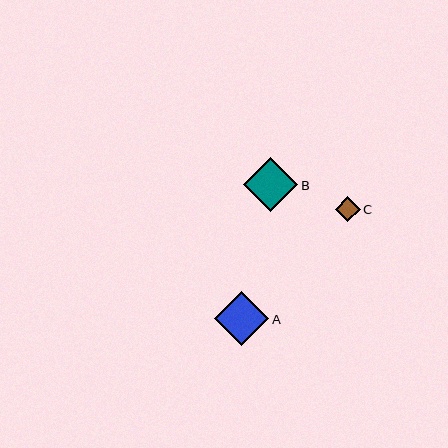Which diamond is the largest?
Diamond A is the largest with a size of approximately 54 pixels.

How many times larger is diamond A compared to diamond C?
Diamond A is approximately 2.2 times the size of diamond C.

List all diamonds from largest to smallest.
From largest to smallest: A, B, C.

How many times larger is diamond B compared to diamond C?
Diamond B is approximately 2.2 times the size of diamond C.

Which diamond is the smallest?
Diamond C is the smallest with a size of approximately 25 pixels.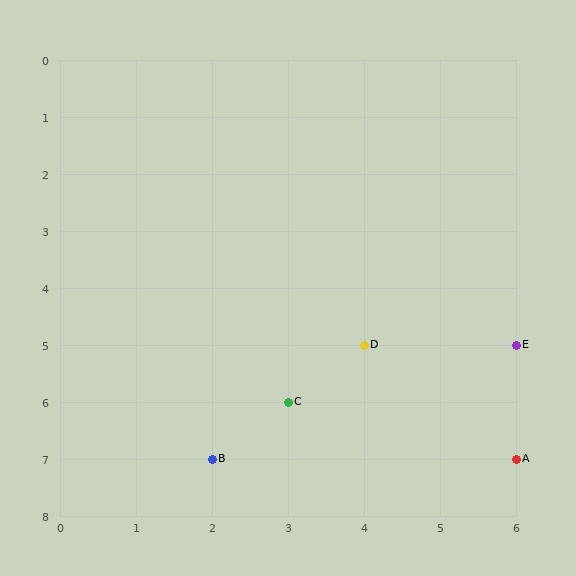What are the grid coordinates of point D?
Point D is at grid coordinates (4, 5).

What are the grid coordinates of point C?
Point C is at grid coordinates (3, 6).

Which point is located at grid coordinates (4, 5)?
Point D is at (4, 5).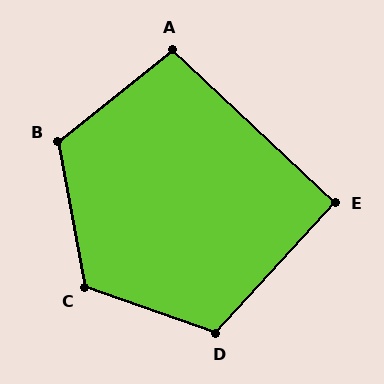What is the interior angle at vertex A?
Approximately 98 degrees (obtuse).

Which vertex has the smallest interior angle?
E, at approximately 91 degrees.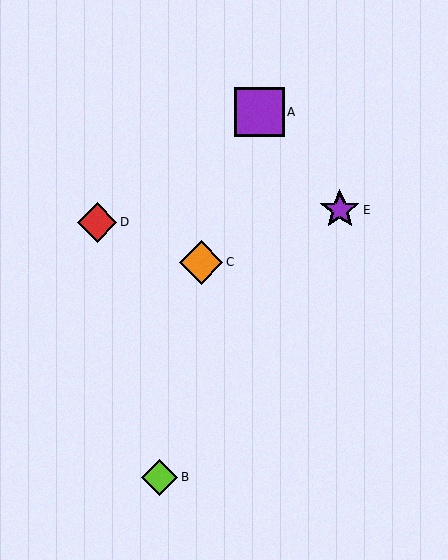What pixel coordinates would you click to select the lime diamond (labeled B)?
Click at (160, 477) to select the lime diamond B.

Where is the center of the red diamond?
The center of the red diamond is at (97, 222).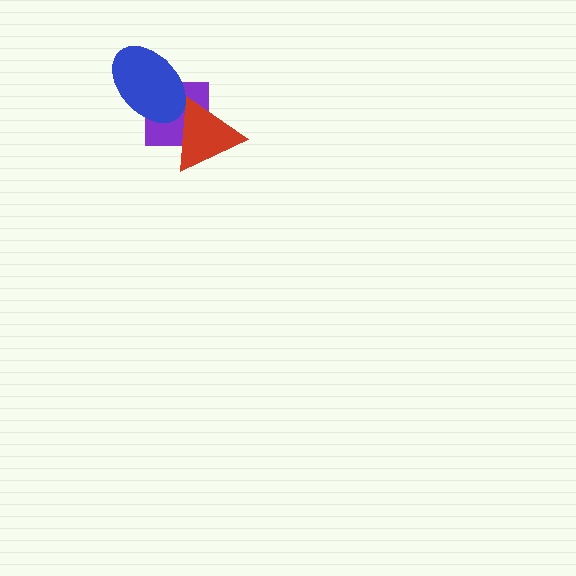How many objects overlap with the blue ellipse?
2 objects overlap with the blue ellipse.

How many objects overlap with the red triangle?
2 objects overlap with the red triangle.